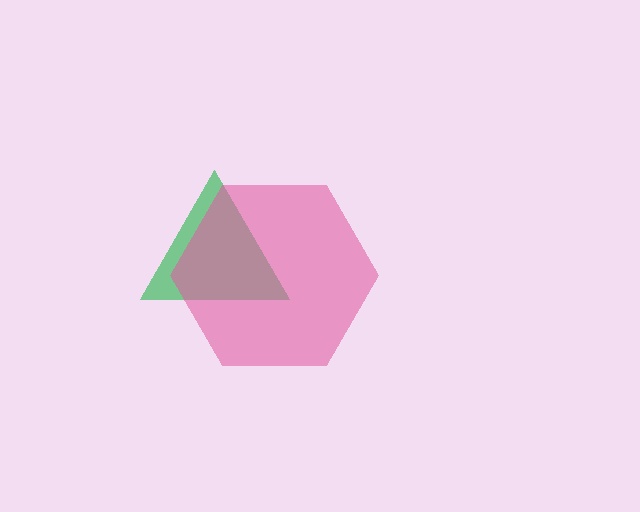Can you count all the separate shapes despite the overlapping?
Yes, there are 2 separate shapes.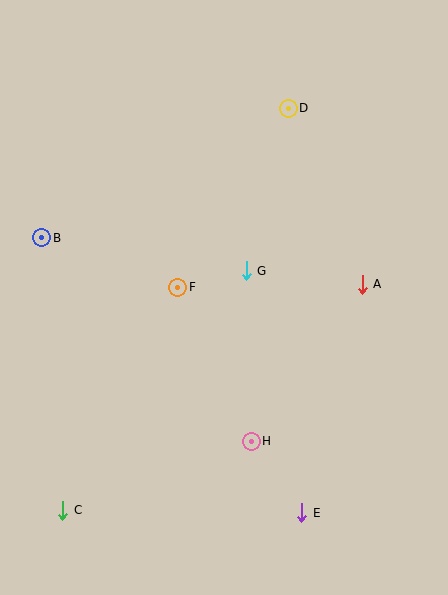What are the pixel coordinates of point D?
Point D is at (288, 108).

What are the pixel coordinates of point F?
Point F is at (178, 287).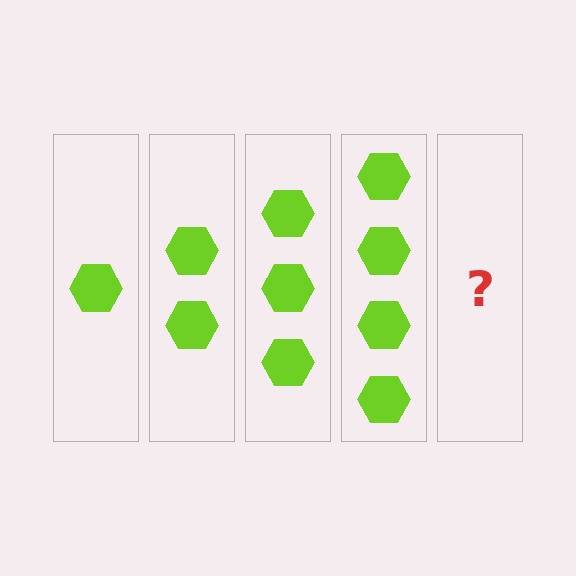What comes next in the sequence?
The next element should be 5 hexagons.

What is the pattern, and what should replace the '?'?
The pattern is that each step adds one more hexagon. The '?' should be 5 hexagons.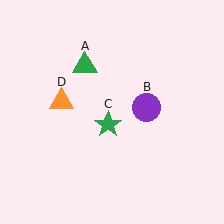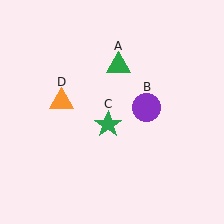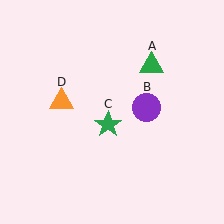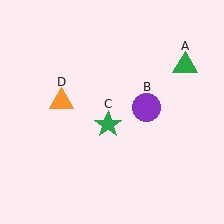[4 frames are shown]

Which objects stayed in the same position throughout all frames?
Purple circle (object B) and green star (object C) and orange triangle (object D) remained stationary.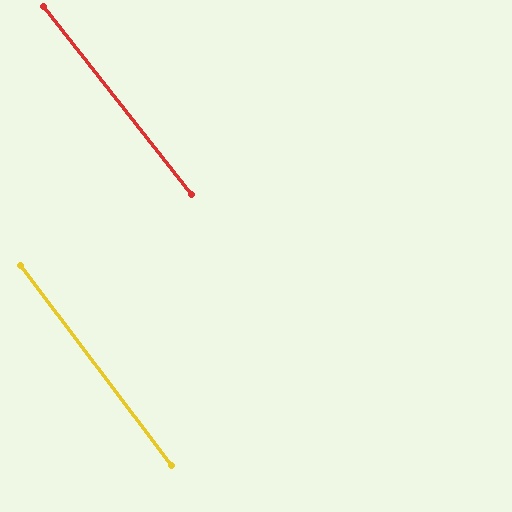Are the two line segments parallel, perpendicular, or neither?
Parallel — their directions differ by only 1.1°.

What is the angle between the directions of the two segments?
Approximately 1 degree.